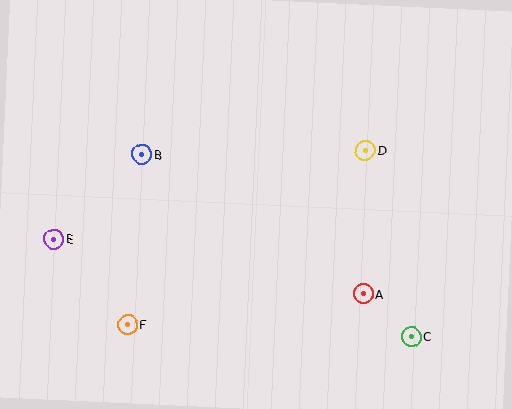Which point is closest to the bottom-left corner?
Point F is closest to the bottom-left corner.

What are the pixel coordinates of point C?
Point C is at (411, 337).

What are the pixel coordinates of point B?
Point B is at (142, 155).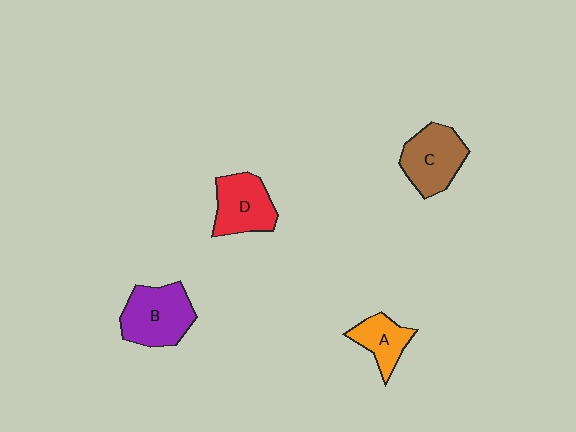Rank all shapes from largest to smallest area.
From largest to smallest: B (purple), C (brown), D (red), A (orange).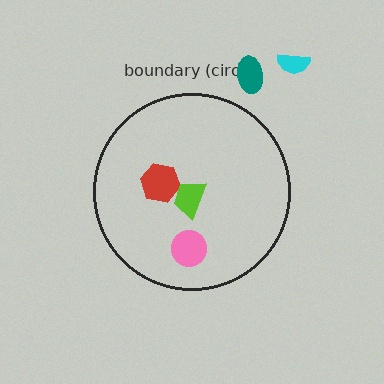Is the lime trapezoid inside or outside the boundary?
Inside.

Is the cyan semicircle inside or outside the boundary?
Outside.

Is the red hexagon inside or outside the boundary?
Inside.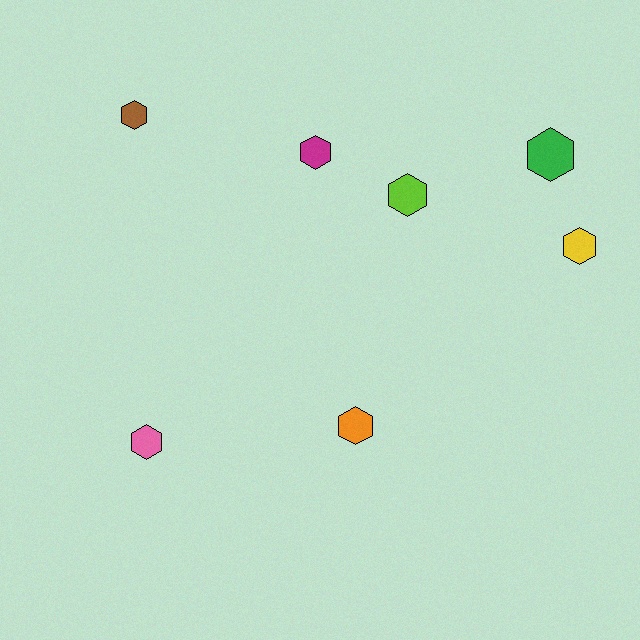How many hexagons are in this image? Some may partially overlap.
There are 7 hexagons.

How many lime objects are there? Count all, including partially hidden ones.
There is 1 lime object.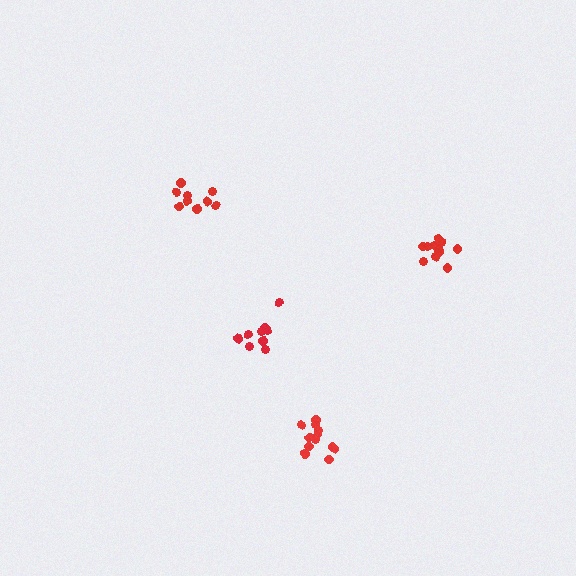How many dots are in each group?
Group 1: 12 dots, Group 2: 9 dots, Group 3: 12 dots, Group 4: 9 dots (42 total).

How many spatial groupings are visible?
There are 4 spatial groupings.